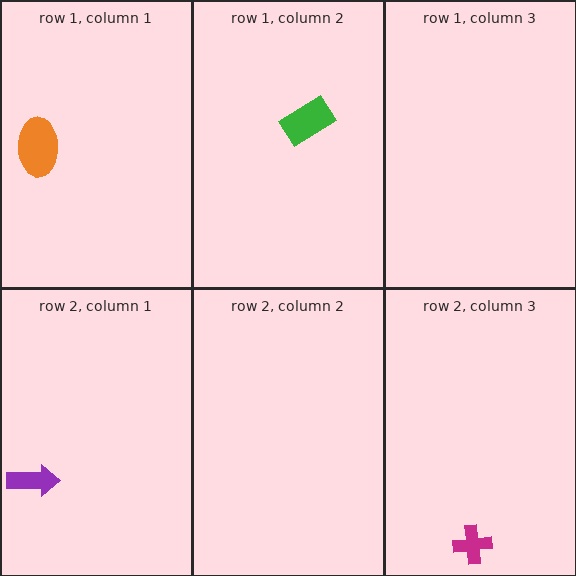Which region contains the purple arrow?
The row 2, column 1 region.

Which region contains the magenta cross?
The row 2, column 3 region.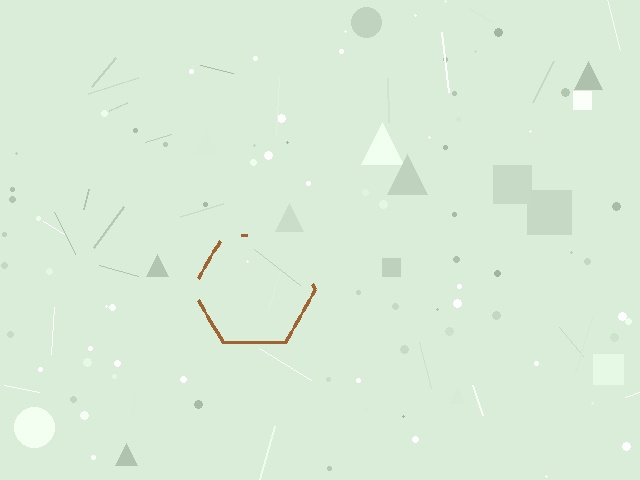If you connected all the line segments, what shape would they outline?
They would outline a hexagon.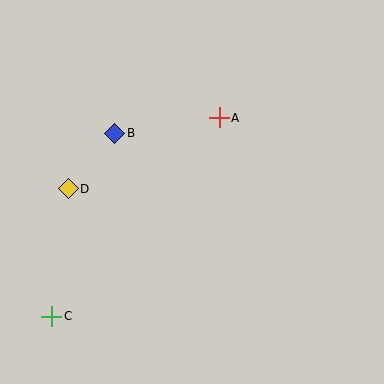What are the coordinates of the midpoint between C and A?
The midpoint between C and A is at (135, 217).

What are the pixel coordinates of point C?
Point C is at (52, 316).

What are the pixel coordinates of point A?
Point A is at (219, 118).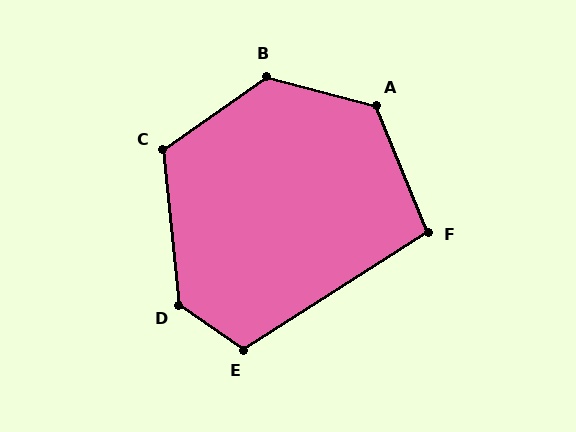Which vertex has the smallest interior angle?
F, at approximately 100 degrees.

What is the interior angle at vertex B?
Approximately 130 degrees (obtuse).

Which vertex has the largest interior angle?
D, at approximately 130 degrees.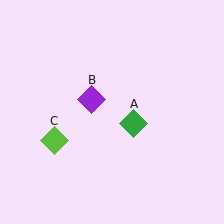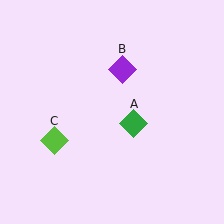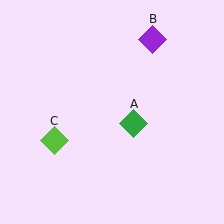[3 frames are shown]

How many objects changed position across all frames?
1 object changed position: purple diamond (object B).